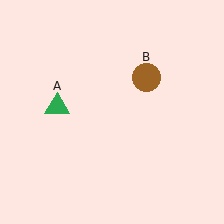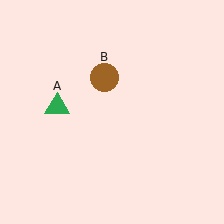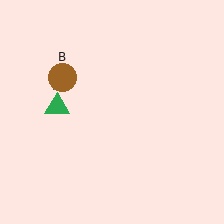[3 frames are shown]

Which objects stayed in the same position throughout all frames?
Green triangle (object A) remained stationary.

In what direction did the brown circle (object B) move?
The brown circle (object B) moved left.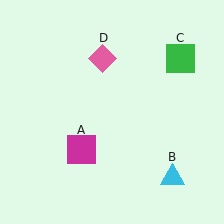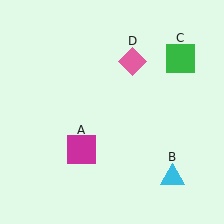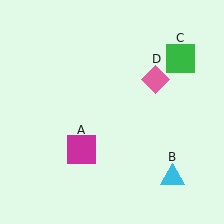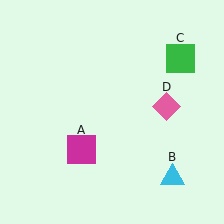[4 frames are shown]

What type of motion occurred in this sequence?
The pink diamond (object D) rotated clockwise around the center of the scene.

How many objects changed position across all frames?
1 object changed position: pink diamond (object D).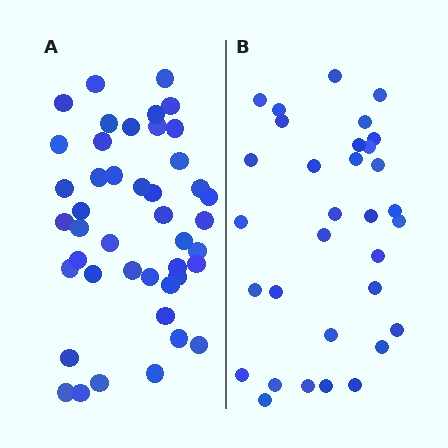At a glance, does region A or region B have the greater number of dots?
Region A (the left region) has more dots.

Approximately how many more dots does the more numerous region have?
Region A has roughly 12 or so more dots than region B.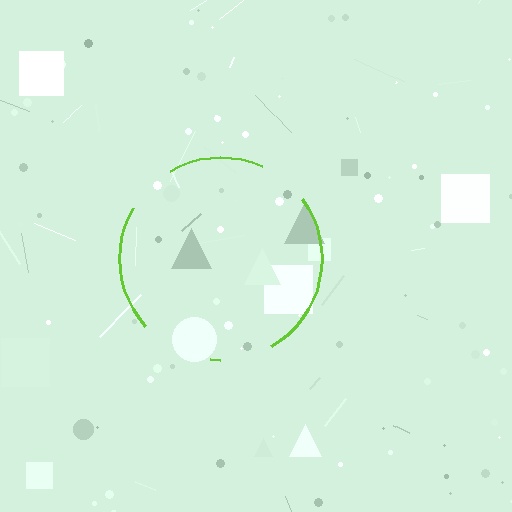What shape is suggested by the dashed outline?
The dashed outline suggests a circle.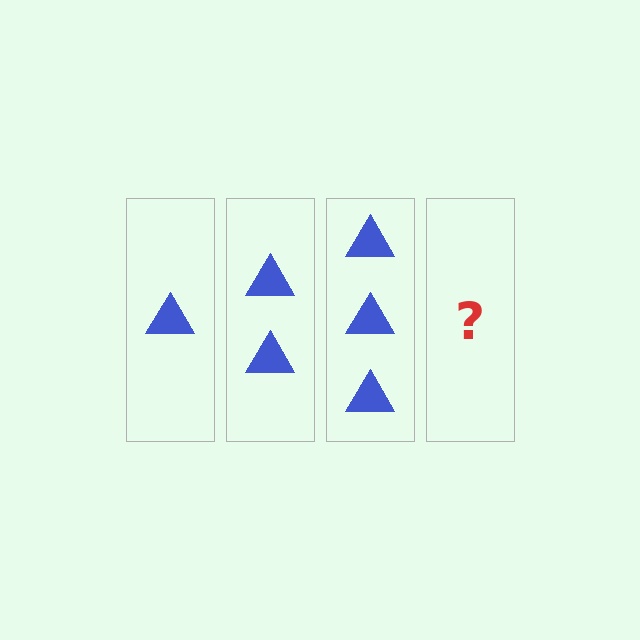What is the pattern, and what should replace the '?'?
The pattern is that each step adds one more triangle. The '?' should be 4 triangles.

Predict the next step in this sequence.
The next step is 4 triangles.